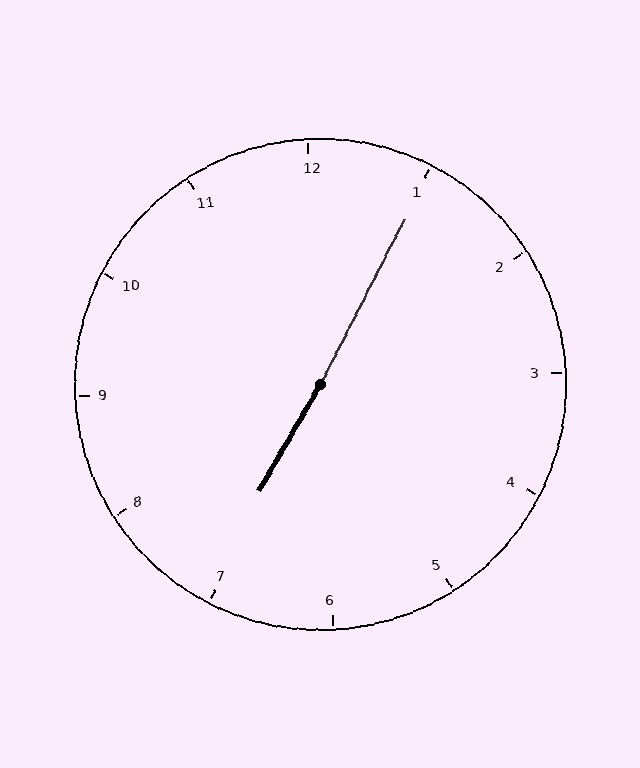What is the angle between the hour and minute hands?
Approximately 178 degrees.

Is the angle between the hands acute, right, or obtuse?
It is obtuse.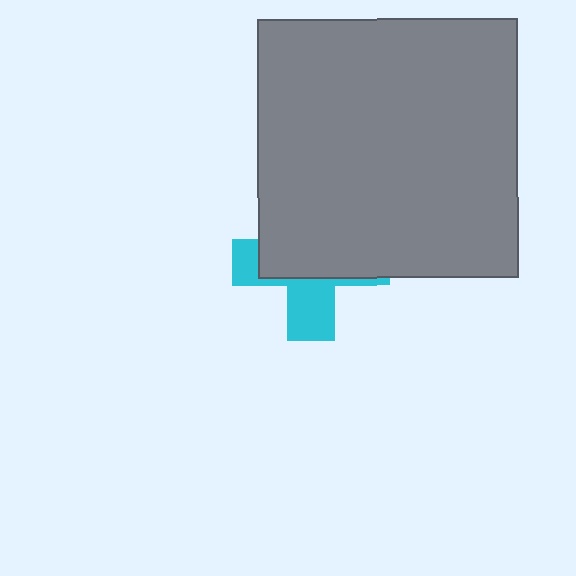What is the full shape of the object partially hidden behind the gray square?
The partially hidden object is a cyan cross.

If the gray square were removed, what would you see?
You would see the complete cyan cross.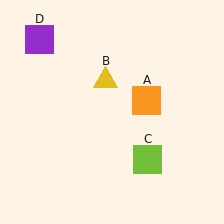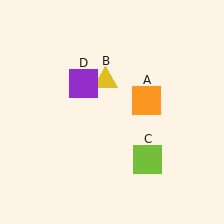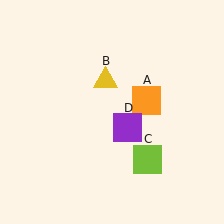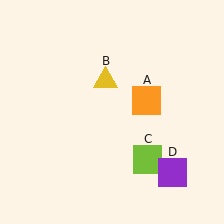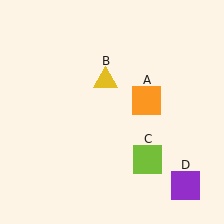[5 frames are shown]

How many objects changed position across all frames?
1 object changed position: purple square (object D).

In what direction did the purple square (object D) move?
The purple square (object D) moved down and to the right.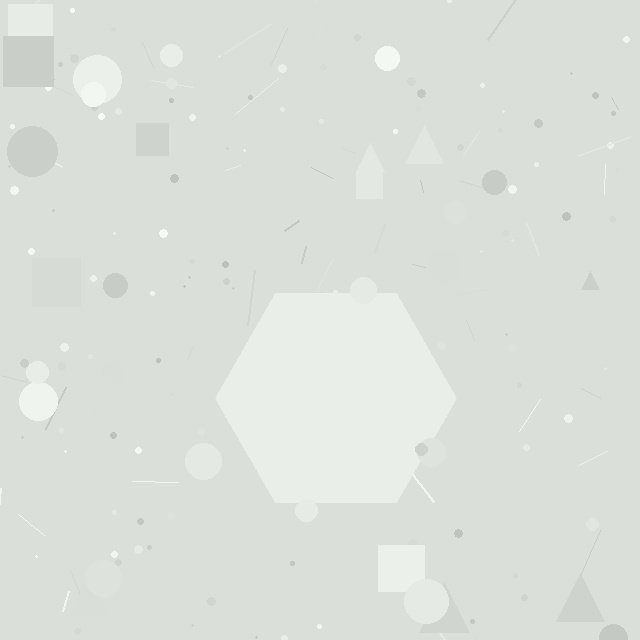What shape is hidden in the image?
A hexagon is hidden in the image.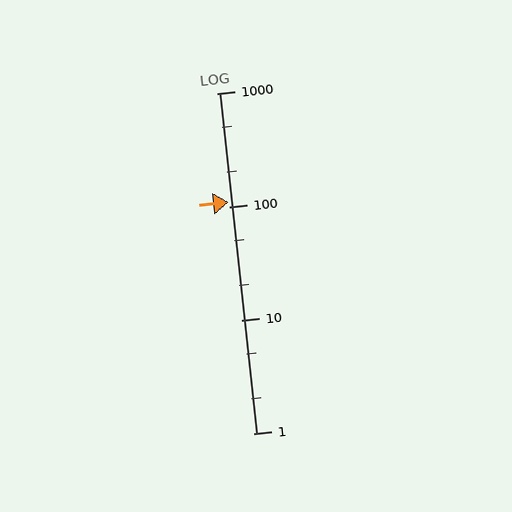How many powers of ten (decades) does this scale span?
The scale spans 3 decades, from 1 to 1000.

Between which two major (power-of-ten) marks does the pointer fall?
The pointer is between 100 and 1000.